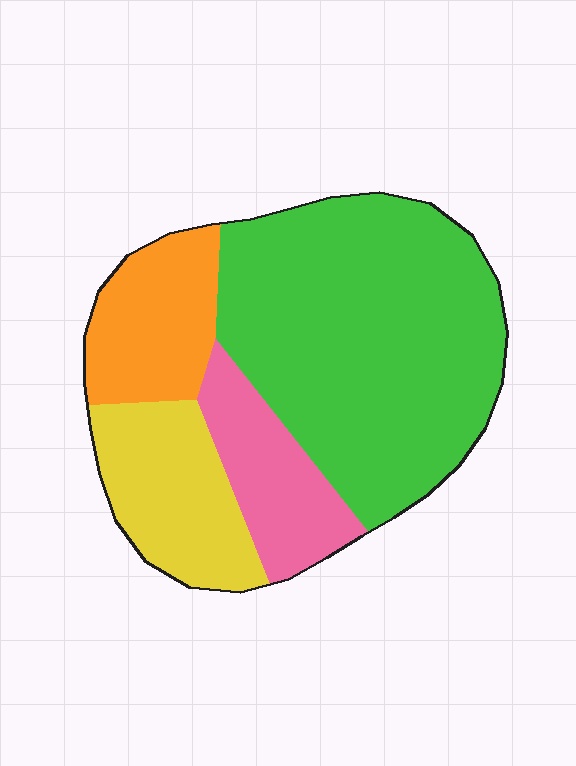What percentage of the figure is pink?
Pink covers 14% of the figure.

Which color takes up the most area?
Green, at roughly 55%.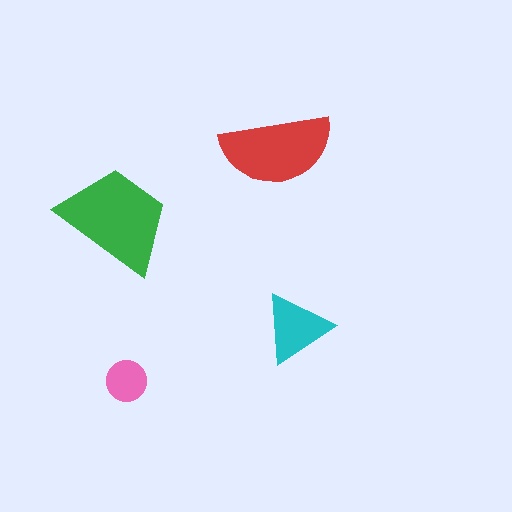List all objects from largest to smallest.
The green trapezoid, the red semicircle, the cyan triangle, the pink circle.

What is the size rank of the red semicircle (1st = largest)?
2nd.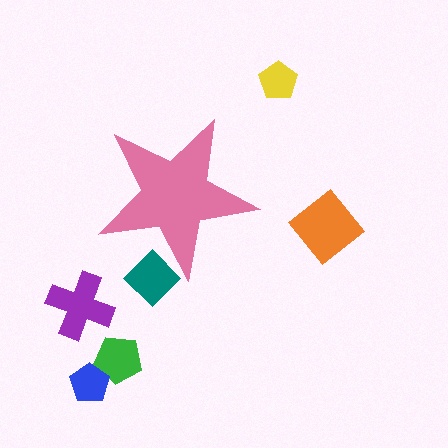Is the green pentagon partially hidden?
No, the green pentagon is fully visible.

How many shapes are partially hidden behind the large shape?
1 shape is partially hidden.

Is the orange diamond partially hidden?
No, the orange diamond is fully visible.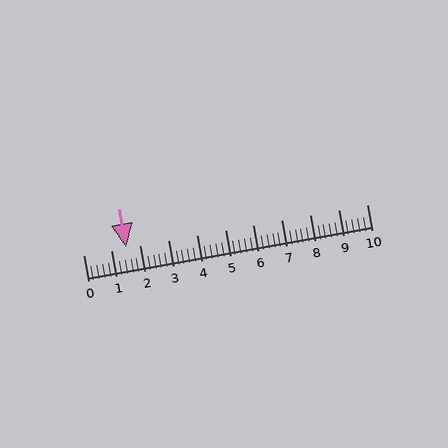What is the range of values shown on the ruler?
The ruler shows values from 0 to 10.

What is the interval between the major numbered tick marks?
The major tick marks are spaced 1 units apart.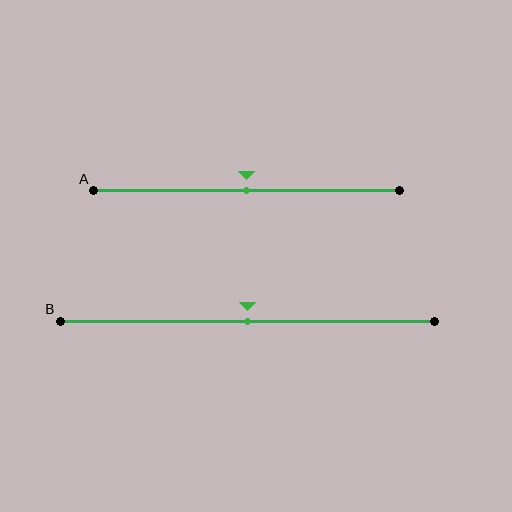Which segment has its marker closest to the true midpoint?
Segment A has its marker closest to the true midpoint.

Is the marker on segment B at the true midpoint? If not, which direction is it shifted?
Yes, the marker on segment B is at the true midpoint.